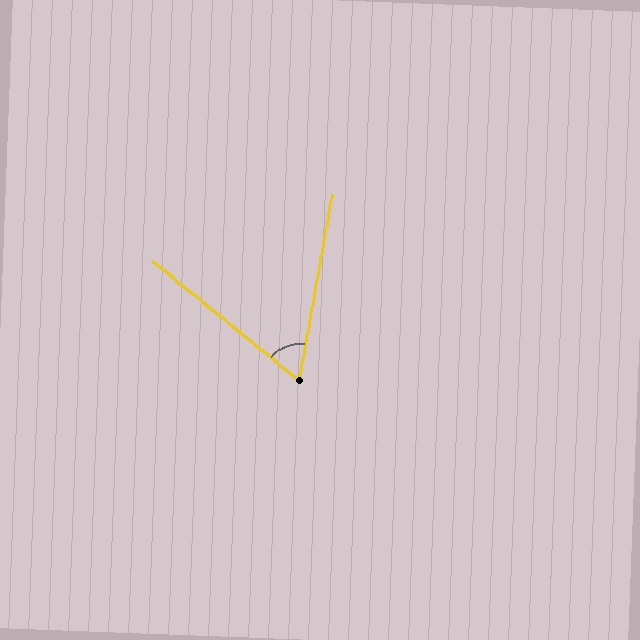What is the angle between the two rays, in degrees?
Approximately 61 degrees.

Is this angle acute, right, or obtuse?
It is acute.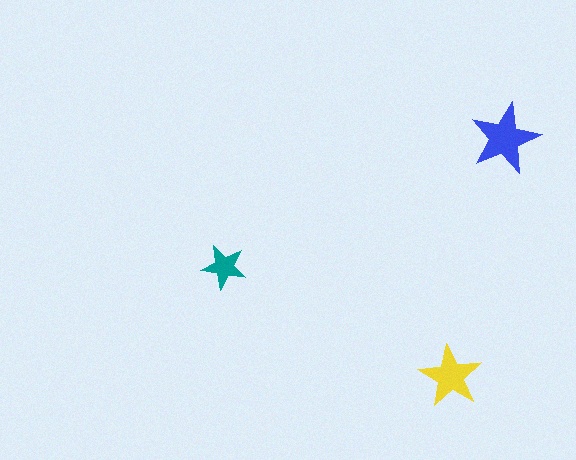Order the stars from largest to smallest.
the blue one, the yellow one, the teal one.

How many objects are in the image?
There are 3 objects in the image.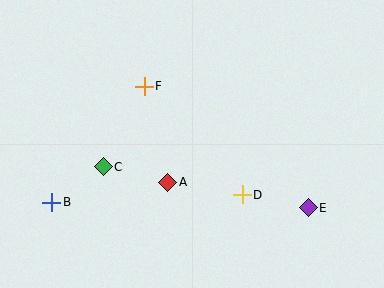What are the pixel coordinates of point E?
Point E is at (308, 208).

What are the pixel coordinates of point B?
Point B is at (52, 202).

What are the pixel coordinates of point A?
Point A is at (168, 182).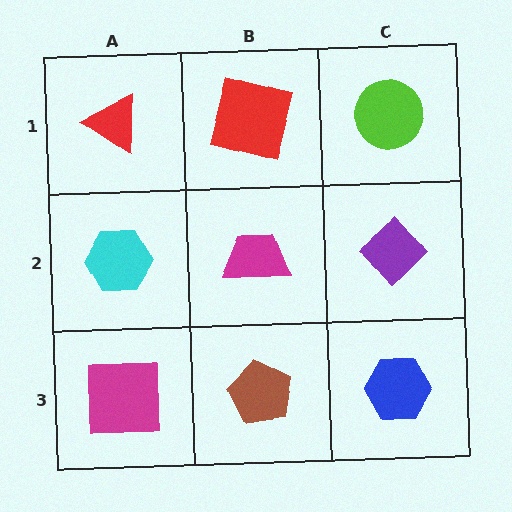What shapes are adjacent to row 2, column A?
A red triangle (row 1, column A), a magenta square (row 3, column A), a magenta trapezoid (row 2, column B).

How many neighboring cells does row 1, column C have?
2.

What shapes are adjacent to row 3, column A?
A cyan hexagon (row 2, column A), a brown pentagon (row 3, column B).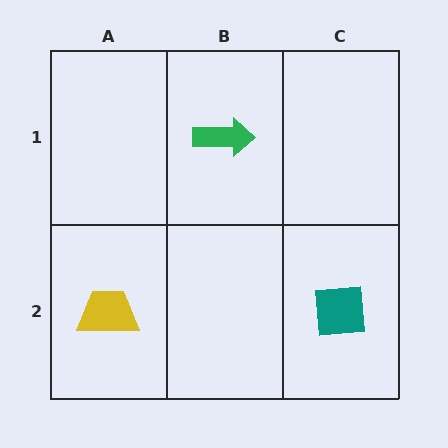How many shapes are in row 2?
2 shapes.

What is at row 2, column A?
A yellow trapezoid.